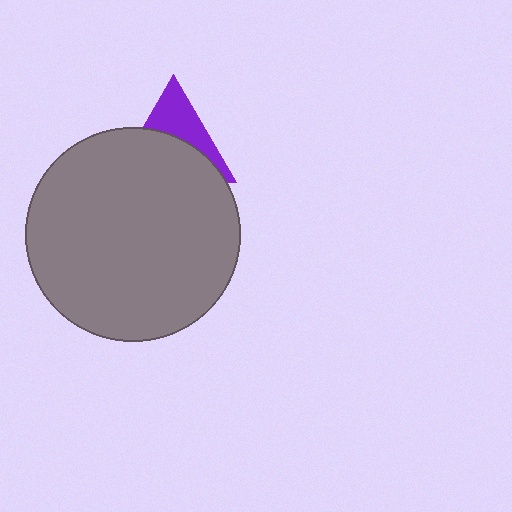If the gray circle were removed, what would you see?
You would see the complete purple triangle.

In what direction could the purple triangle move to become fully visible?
The purple triangle could move up. That would shift it out from behind the gray circle entirely.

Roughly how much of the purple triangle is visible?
A small part of it is visible (roughly 40%).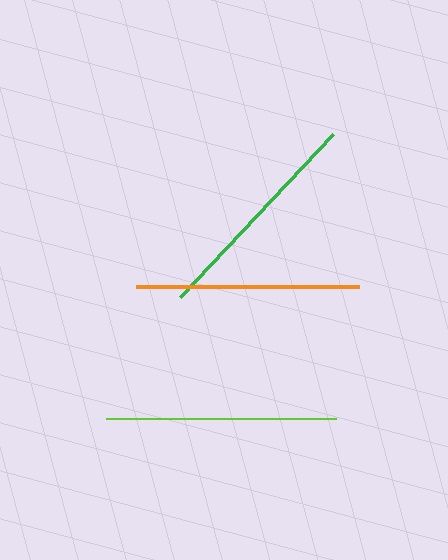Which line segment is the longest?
The lime line is the longest at approximately 230 pixels.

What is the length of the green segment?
The green segment is approximately 224 pixels long.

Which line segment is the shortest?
The orange line is the shortest at approximately 222 pixels.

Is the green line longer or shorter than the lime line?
The lime line is longer than the green line.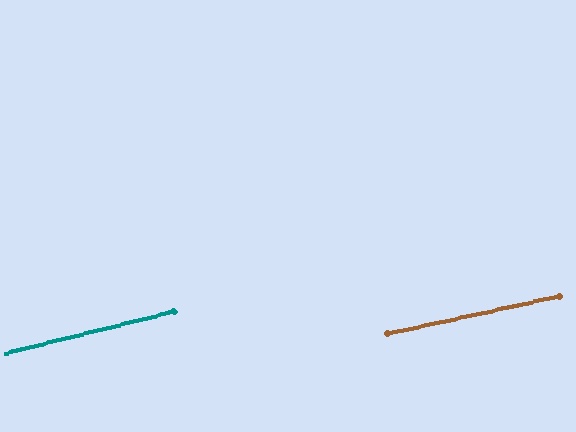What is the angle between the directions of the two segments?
Approximately 2 degrees.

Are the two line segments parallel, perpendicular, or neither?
Parallel — their directions differ by only 1.7°.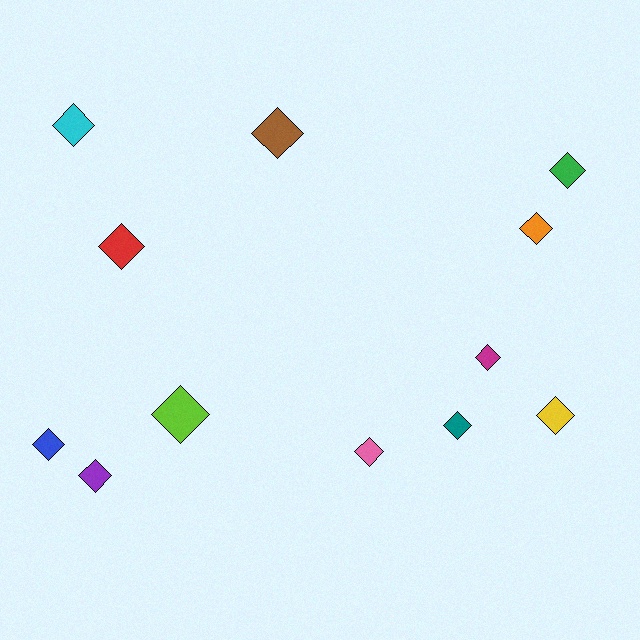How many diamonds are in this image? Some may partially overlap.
There are 12 diamonds.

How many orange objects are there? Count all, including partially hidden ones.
There is 1 orange object.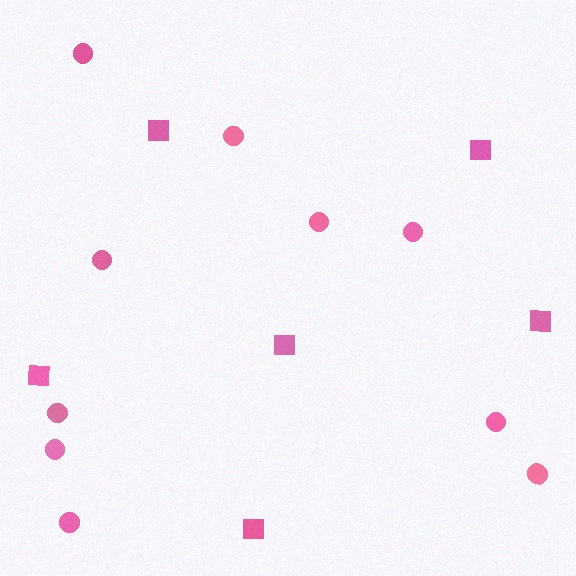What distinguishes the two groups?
There are 2 groups: one group of circles (10) and one group of squares (6).